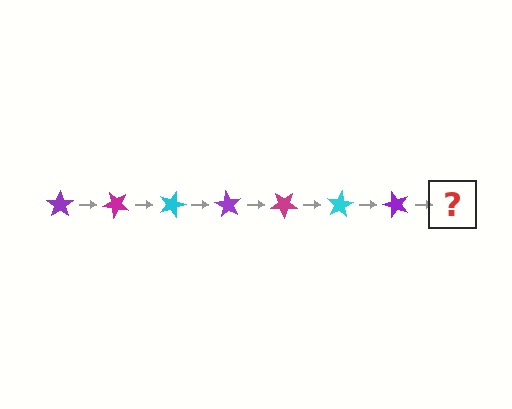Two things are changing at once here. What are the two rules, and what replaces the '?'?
The two rules are that it rotates 45 degrees each step and the color cycles through purple, magenta, and cyan. The '?' should be a magenta star, rotated 315 degrees from the start.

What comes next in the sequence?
The next element should be a magenta star, rotated 315 degrees from the start.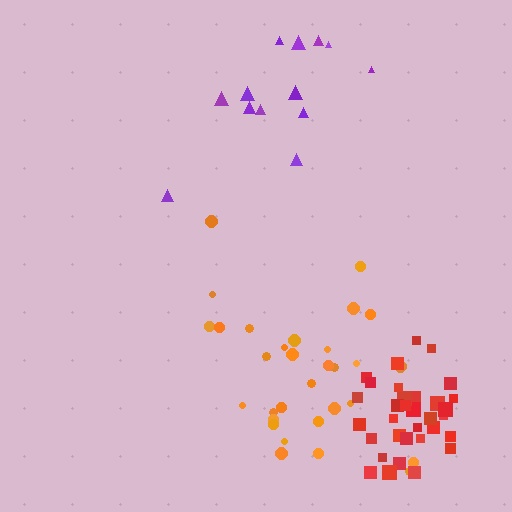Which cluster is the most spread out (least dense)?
Purple.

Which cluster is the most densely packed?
Red.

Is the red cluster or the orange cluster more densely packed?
Red.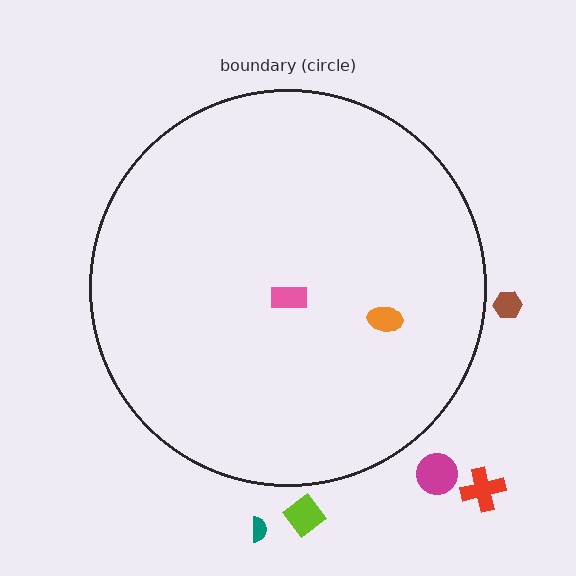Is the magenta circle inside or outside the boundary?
Outside.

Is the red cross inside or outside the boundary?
Outside.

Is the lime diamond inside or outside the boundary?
Outside.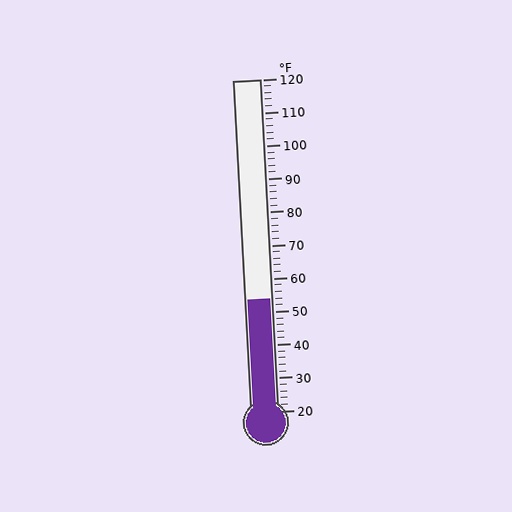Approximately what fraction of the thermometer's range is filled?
The thermometer is filled to approximately 35% of its range.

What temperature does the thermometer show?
The thermometer shows approximately 54°F.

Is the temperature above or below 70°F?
The temperature is below 70°F.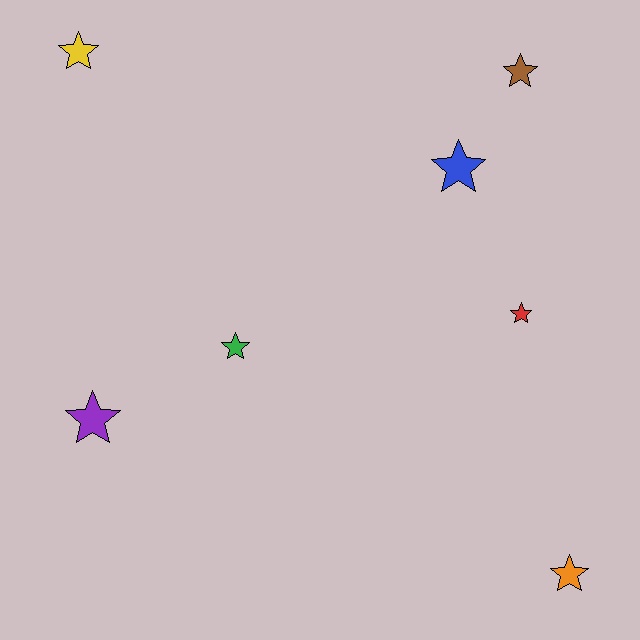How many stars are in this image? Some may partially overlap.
There are 7 stars.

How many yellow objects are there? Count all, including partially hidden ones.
There is 1 yellow object.